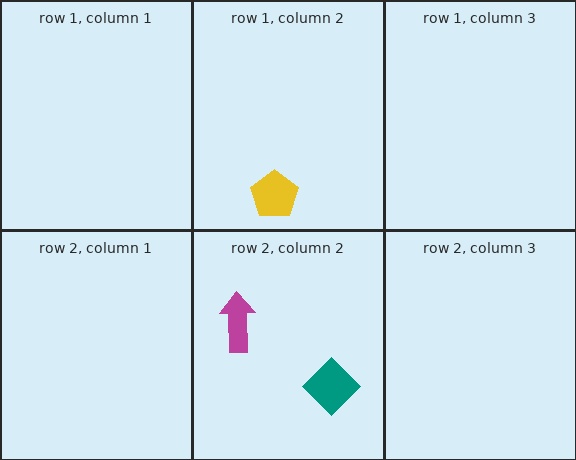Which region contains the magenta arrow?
The row 2, column 2 region.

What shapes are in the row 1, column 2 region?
The yellow pentagon.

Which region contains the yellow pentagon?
The row 1, column 2 region.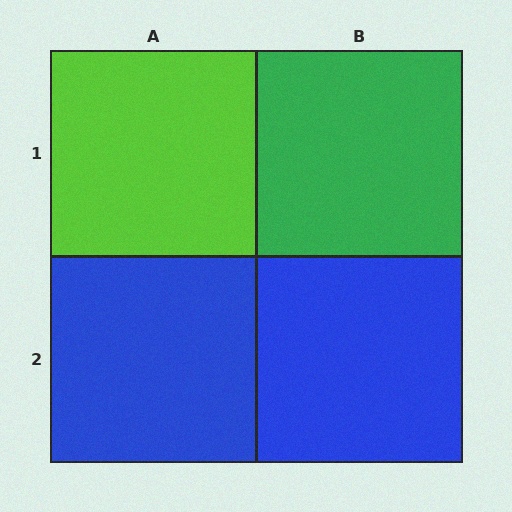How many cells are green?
1 cell is green.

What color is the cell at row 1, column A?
Lime.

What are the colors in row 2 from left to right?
Blue, blue.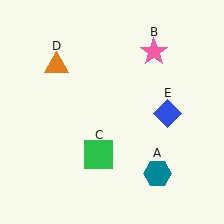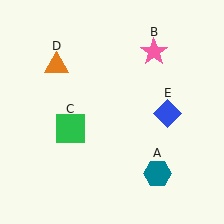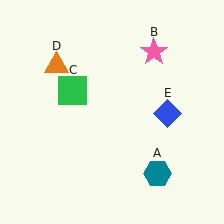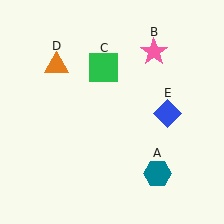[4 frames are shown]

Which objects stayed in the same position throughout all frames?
Teal hexagon (object A) and pink star (object B) and orange triangle (object D) and blue diamond (object E) remained stationary.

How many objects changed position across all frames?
1 object changed position: green square (object C).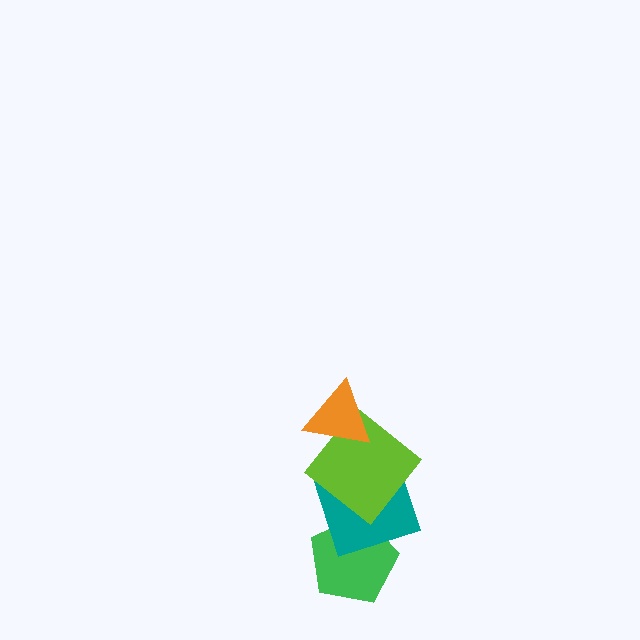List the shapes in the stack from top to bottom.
From top to bottom: the orange triangle, the lime diamond, the teal square, the green pentagon.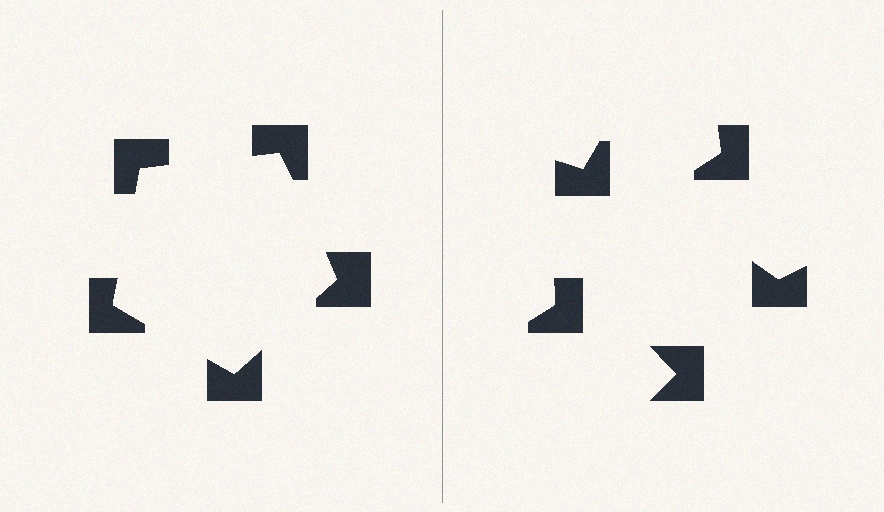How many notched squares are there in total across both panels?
10 — 5 on each side.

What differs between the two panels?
The notched squares are positioned identically on both sides; only the wedge orientations differ. On the left they align to a pentagon; on the right they are misaligned.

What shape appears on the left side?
An illusory pentagon.